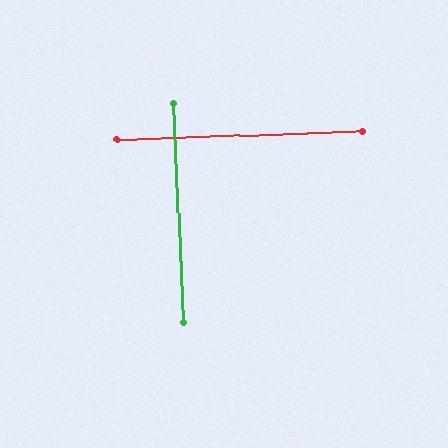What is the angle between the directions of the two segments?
Approximately 89 degrees.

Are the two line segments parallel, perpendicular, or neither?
Perpendicular — they meet at approximately 89°.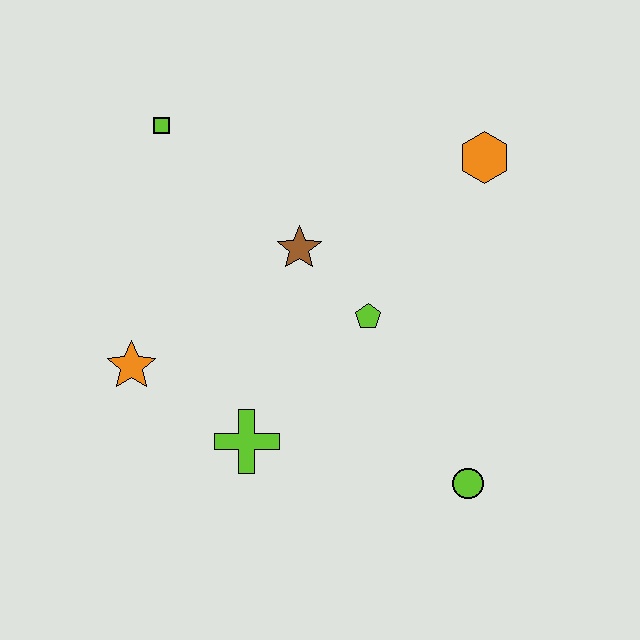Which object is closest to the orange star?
The lime cross is closest to the orange star.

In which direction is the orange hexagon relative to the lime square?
The orange hexagon is to the right of the lime square.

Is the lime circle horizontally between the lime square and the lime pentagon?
No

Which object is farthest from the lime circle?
The lime square is farthest from the lime circle.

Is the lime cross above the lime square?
No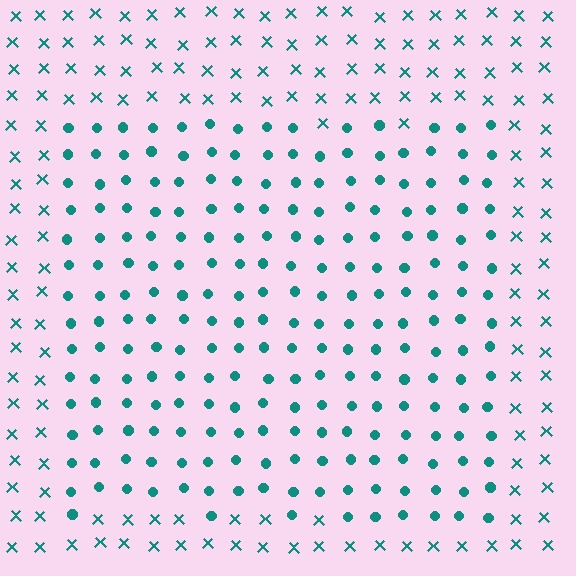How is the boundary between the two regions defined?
The boundary is defined by a change in element shape: circles inside vs. X marks outside. All elements share the same color and spacing.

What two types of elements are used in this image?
The image uses circles inside the rectangle region and X marks outside it.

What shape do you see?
I see a rectangle.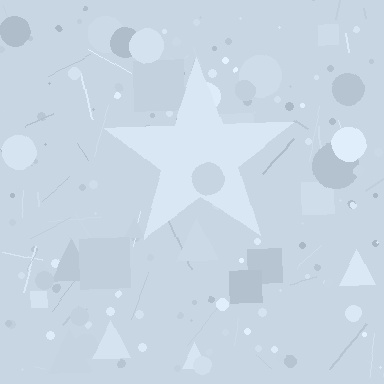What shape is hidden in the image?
A star is hidden in the image.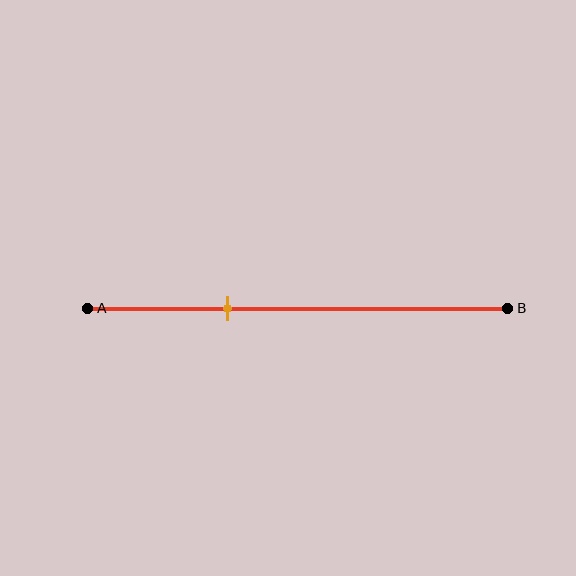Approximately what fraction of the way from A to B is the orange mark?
The orange mark is approximately 35% of the way from A to B.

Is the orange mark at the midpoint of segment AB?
No, the mark is at about 35% from A, not at the 50% midpoint.